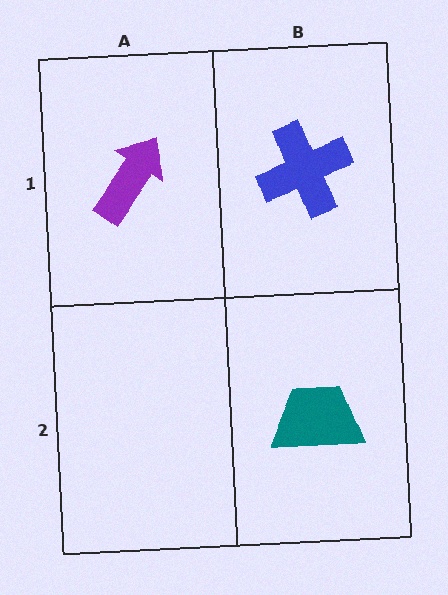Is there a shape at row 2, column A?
No, that cell is empty.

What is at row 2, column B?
A teal trapezoid.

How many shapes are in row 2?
1 shape.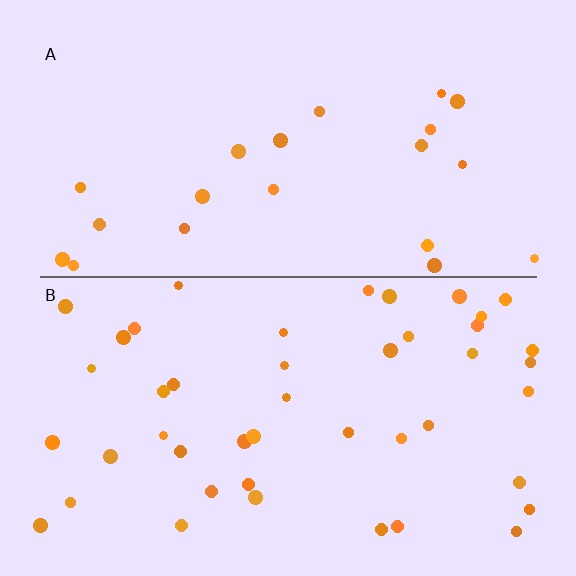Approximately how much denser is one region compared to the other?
Approximately 2.1× — region B over region A.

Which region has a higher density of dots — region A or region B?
B (the bottom).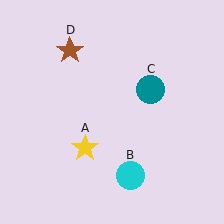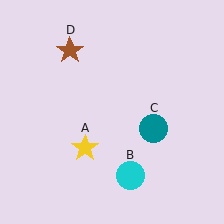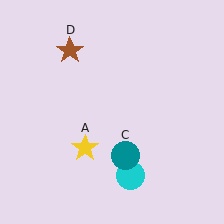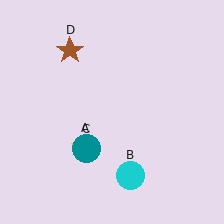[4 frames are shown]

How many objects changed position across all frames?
1 object changed position: teal circle (object C).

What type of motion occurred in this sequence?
The teal circle (object C) rotated clockwise around the center of the scene.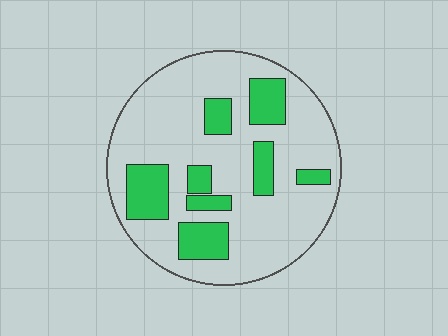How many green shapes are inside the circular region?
8.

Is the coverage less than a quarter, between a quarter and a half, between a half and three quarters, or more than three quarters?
Less than a quarter.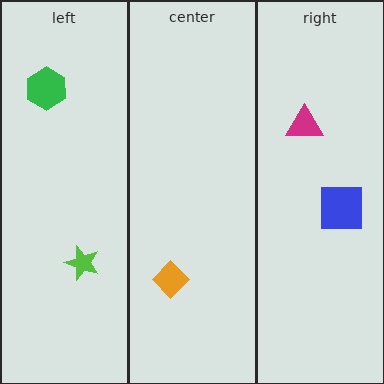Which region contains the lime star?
The left region.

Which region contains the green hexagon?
The left region.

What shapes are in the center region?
The orange diamond.